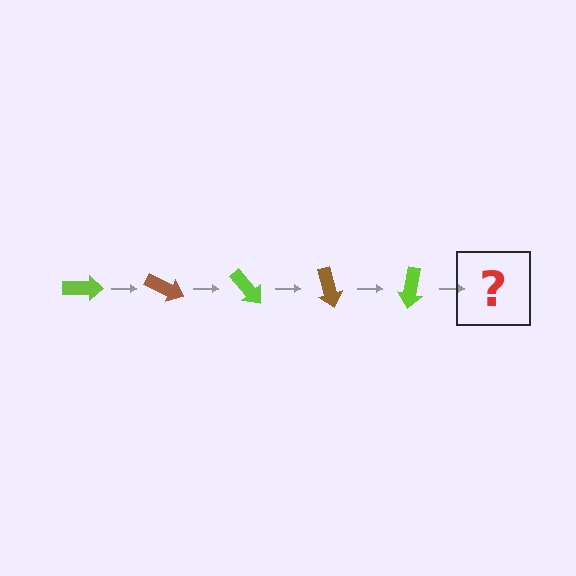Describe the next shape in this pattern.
It should be a brown arrow, rotated 125 degrees from the start.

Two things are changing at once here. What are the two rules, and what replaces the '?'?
The two rules are that it rotates 25 degrees each step and the color cycles through lime and brown. The '?' should be a brown arrow, rotated 125 degrees from the start.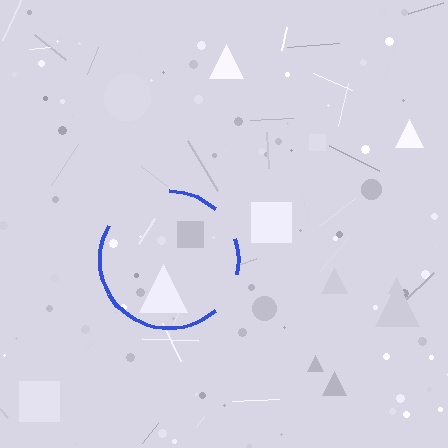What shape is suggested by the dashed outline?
The dashed outline suggests a circle.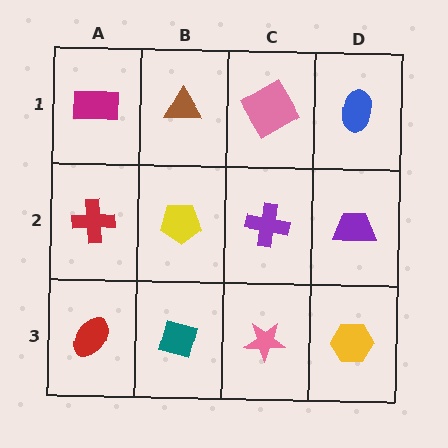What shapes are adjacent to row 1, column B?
A yellow pentagon (row 2, column B), a magenta rectangle (row 1, column A), a pink diamond (row 1, column C).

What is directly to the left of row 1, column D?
A pink diamond.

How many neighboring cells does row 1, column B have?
3.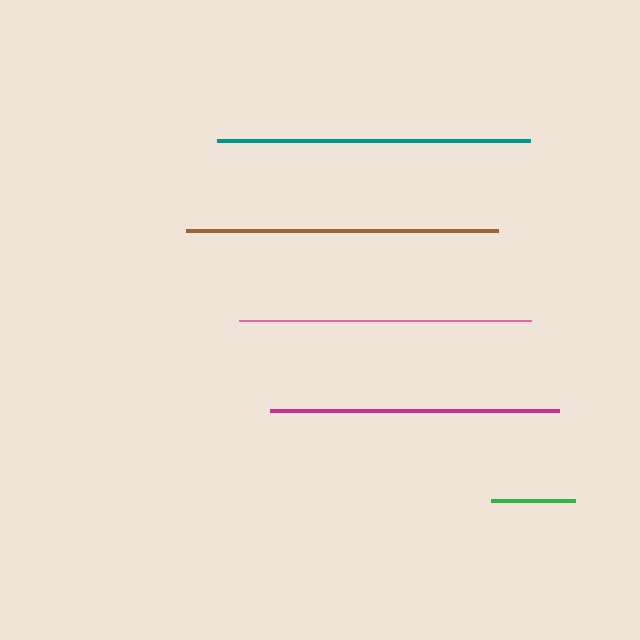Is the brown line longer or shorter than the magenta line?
The brown line is longer than the magenta line.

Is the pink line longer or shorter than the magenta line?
The pink line is longer than the magenta line.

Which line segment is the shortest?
The green line is the shortest at approximately 84 pixels.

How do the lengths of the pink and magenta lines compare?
The pink and magenta lines are approximately the same length.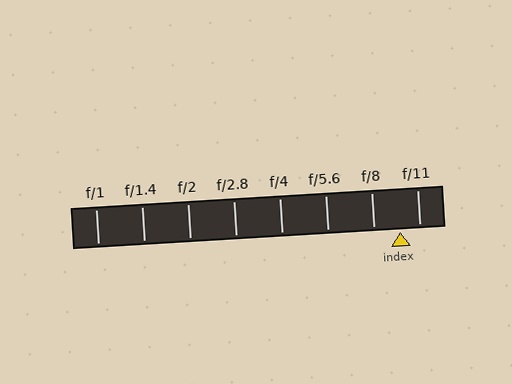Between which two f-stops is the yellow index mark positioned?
The index mark is between f/8 and f/11.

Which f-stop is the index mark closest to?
The index mark is closest to f/11.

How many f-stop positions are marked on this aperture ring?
There are 8 f-stop positions marked.